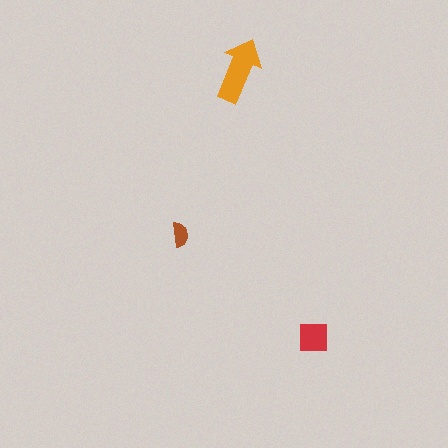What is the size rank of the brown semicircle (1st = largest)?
3rd.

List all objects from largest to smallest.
The orange arrow, the red square, the brown semicircle.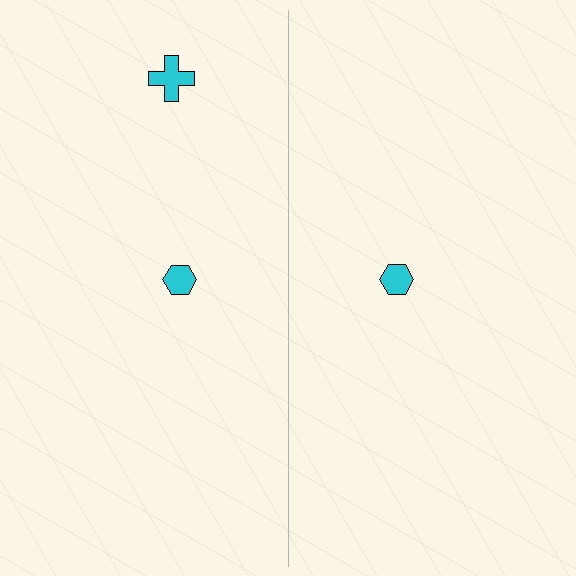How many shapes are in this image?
There are 3 shapes in this image.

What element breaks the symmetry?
A cyan cross is missing from the right side.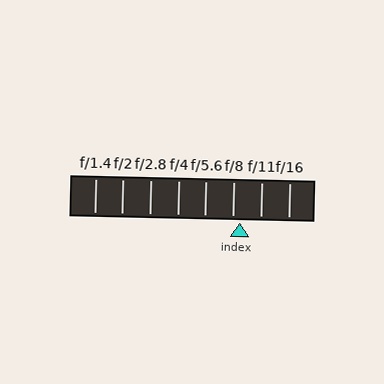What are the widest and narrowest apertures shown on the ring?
The widest aperture shown is f/1.4 and the narrowest is f/16.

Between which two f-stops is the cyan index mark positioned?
The index mark is between f/8 and f/11.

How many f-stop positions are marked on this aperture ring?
There are 8 f-stop positions marked.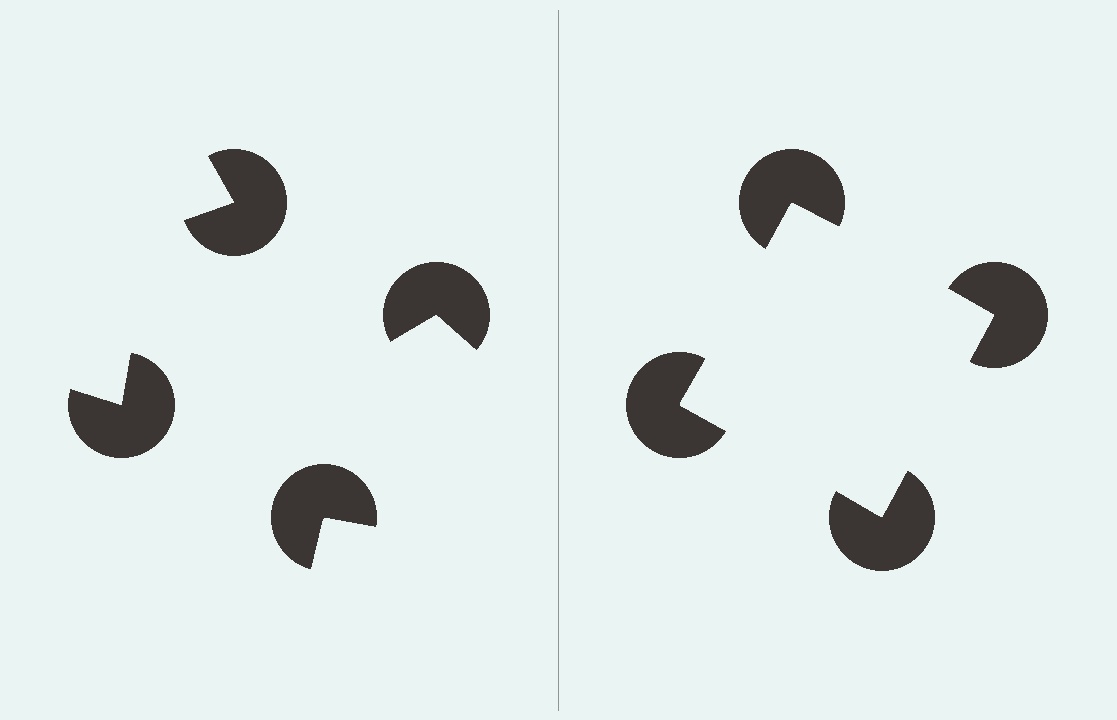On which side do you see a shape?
An illusory square appears on the right side. On the left side the wedge cuts are rotated, so no coherent shape forms.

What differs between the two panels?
The pac-man discs are positioned identically on both sides; only the wedge orientations differ. On the right they align to a square; on the left they are misaligned.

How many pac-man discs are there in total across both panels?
8 — 4 on each side.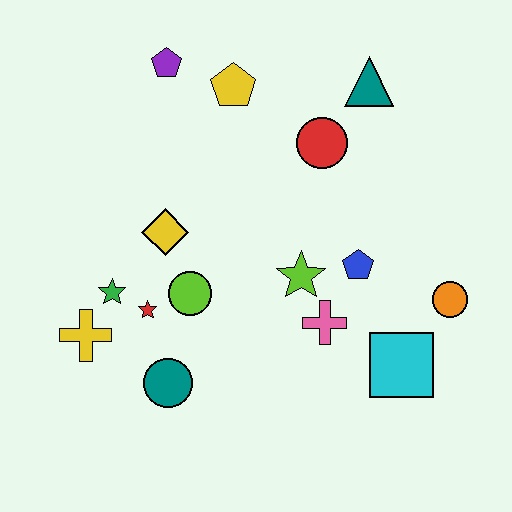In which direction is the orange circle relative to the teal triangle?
The orange circle is below the teal triangle.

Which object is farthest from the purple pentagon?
The cyan square is farthest from the purple pentagon.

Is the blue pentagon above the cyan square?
Yes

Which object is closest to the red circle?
The teal triangle is closest to the red circle.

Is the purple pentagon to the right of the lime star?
No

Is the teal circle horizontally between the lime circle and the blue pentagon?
No